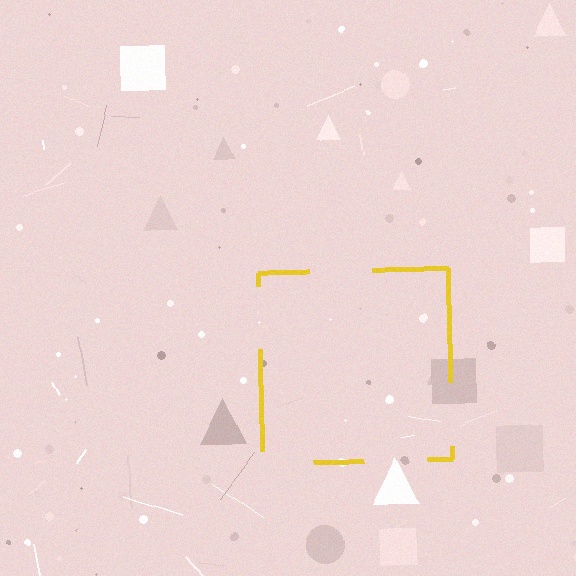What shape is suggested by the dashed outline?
The dashed outline suggests a square.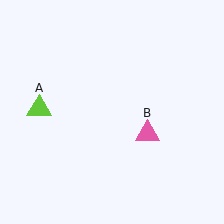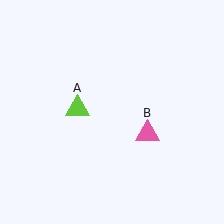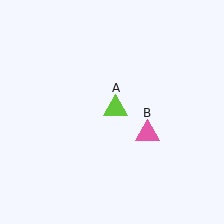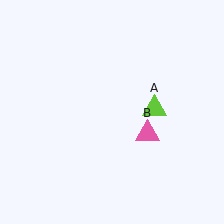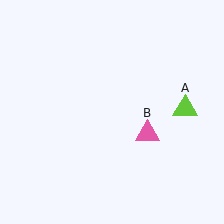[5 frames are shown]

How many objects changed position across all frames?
1 object changed position: lime triangle (object A).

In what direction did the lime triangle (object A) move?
The lime triangle (object A) moved right.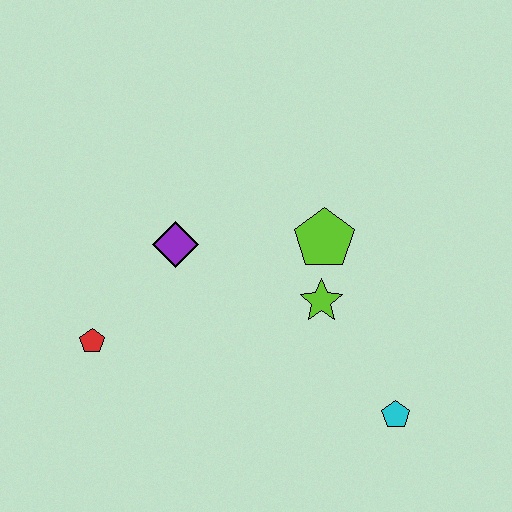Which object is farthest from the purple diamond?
The cyan pentagon is farthest from the purple diamond.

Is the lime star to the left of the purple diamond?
No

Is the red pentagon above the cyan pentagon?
Yes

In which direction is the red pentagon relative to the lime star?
The red pentagon is to the left of the lime star.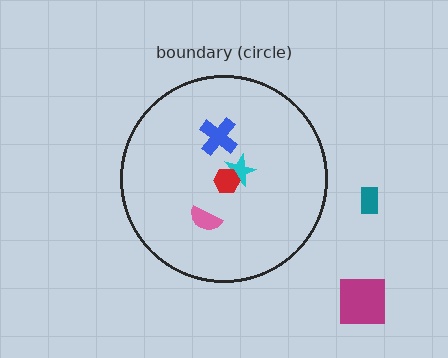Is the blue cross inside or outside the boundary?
Inside.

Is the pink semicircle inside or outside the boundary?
Inside.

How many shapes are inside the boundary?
4 inside, 2 outside.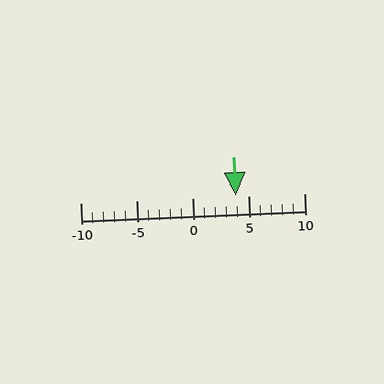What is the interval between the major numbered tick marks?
The major tick marks are spaced 5 units apart.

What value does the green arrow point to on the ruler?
The green arrow points to approximately 4.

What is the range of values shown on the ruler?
The ruler shows values from -10 to 10.